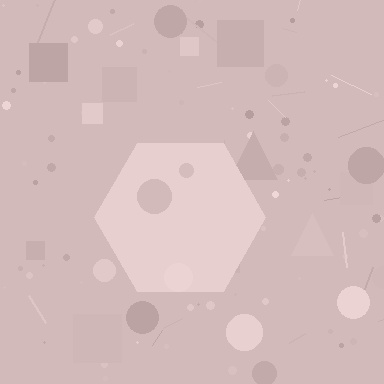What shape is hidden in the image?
A hexagon is hidden in the image.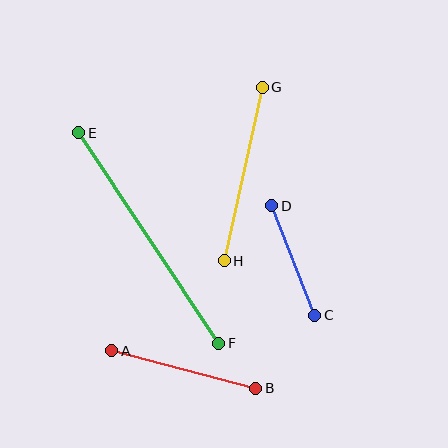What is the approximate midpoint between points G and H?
The midpoint is at approximately (243, 174) pixels.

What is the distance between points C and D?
The distance is approximately 118 pixels.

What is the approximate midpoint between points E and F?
The midpoint is at approximately (149, 238) pixels.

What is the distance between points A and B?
The distance is approximately 149 pixels.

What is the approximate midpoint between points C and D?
The midpoint is at approximately (293, 261) pixels.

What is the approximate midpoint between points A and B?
The midpoint is at approximately (184, 369) pixels.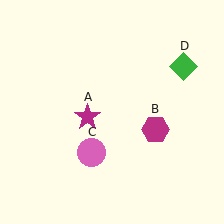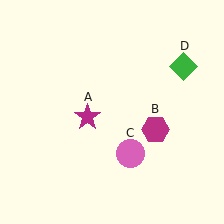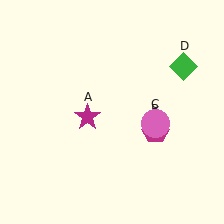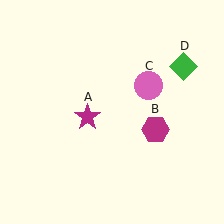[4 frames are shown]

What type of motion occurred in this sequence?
The pink circle (object C) rotated counterclockwise around the center of the scene.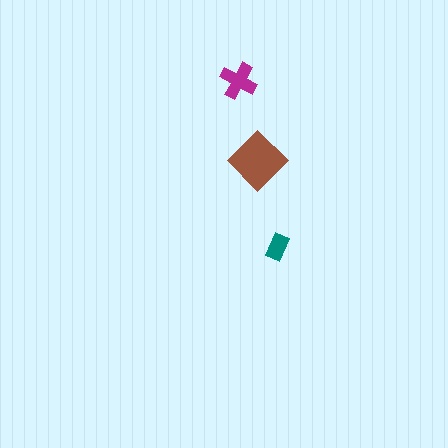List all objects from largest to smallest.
The brown diamond, the magenta cross, the teal rectangle.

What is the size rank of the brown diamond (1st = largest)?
1st.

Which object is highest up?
The magenta cross is topmost.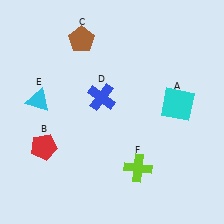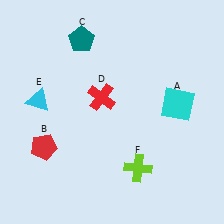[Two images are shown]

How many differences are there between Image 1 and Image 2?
There are 2 differences between the two images.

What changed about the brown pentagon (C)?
In Image 1, C is brown. In Image 2, it changed to teal.